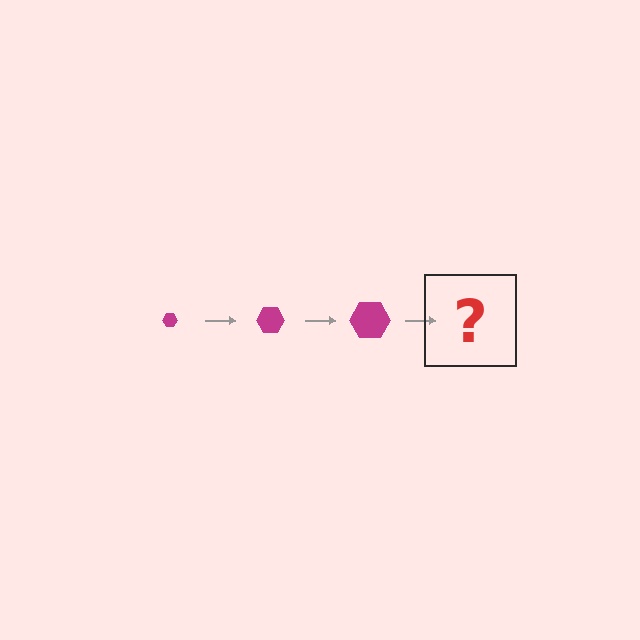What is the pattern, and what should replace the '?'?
The pattern is that the hexagon gets progressively larger each step. The '?' should be a magenta hexagon, larger than the previous one.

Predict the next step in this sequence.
The next step is a magenta hexagon, larger than the previous one.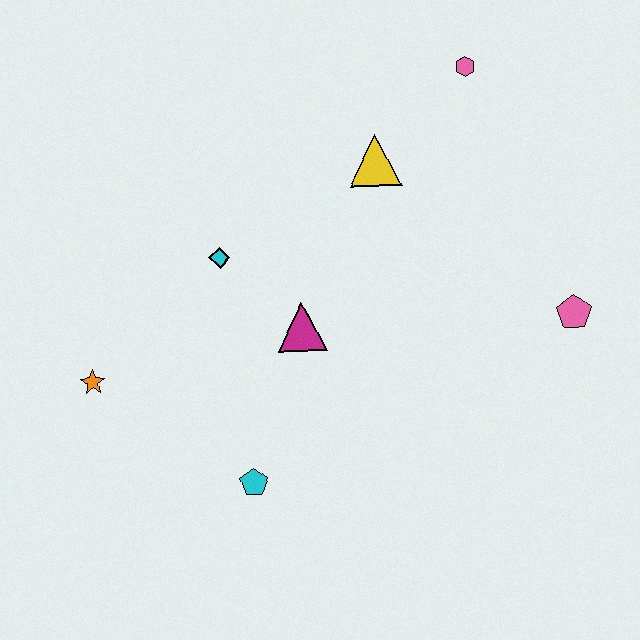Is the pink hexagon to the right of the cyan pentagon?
Yes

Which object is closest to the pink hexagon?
The yellow triangle is closest to the pink hexagon.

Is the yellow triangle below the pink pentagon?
No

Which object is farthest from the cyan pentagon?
The pink hexagon is farthest from the cyan pentagon.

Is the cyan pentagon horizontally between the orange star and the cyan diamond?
No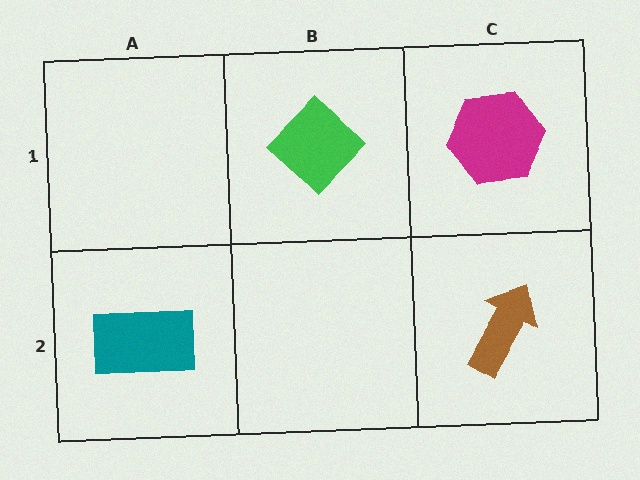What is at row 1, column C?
A magenta hexagon.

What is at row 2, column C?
A brown arrow.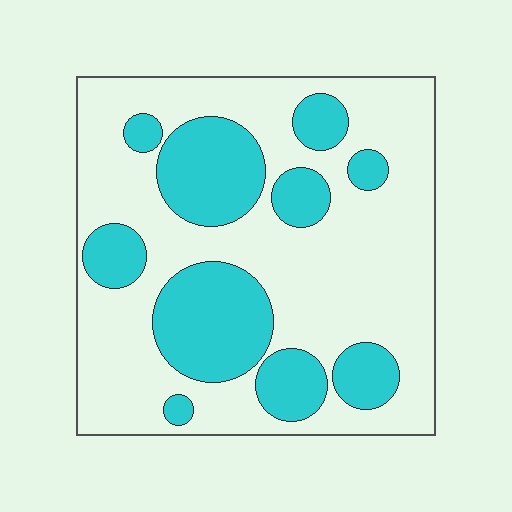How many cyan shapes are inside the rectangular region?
10.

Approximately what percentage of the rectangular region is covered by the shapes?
Approximately 30%.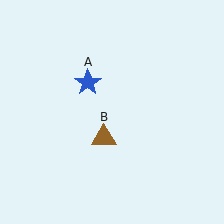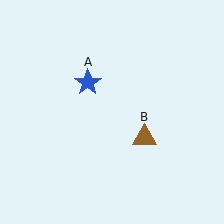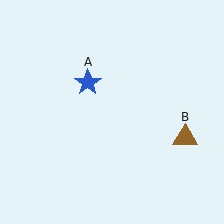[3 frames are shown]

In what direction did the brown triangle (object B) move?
The brown triangle (object B) moved right.